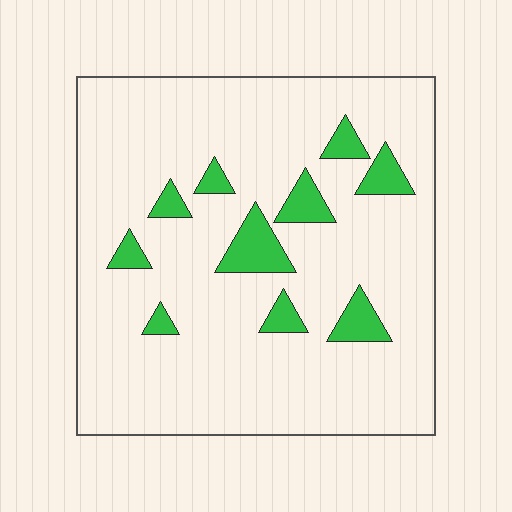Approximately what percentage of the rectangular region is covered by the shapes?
Approximately 10%.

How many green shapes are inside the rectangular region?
10.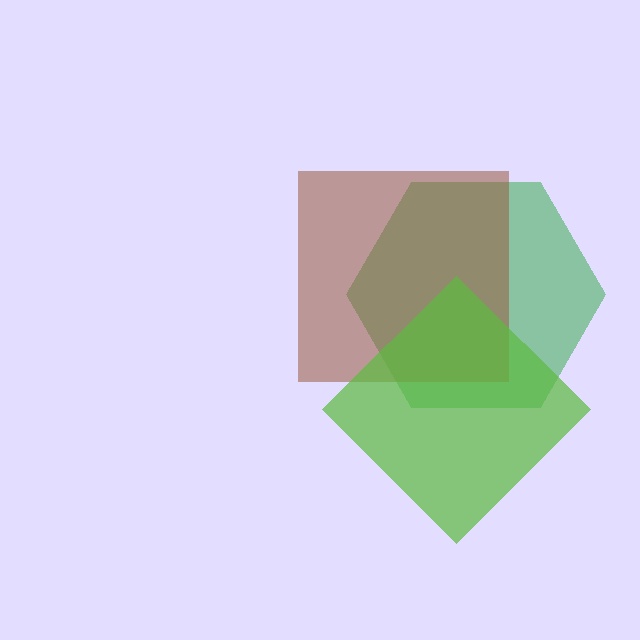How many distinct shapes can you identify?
There are 3 distinct shapes: a green hexagon, a brown square, a lime diamond.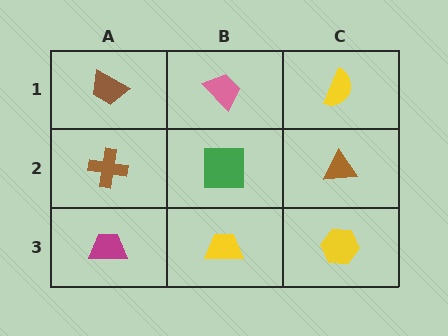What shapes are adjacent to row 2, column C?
A yellow semicircle (row 1, column C), a yellow hexagon (row 3, column C), a green square (row 2, column B).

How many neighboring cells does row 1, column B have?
3.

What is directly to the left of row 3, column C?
A yellow trapezoid.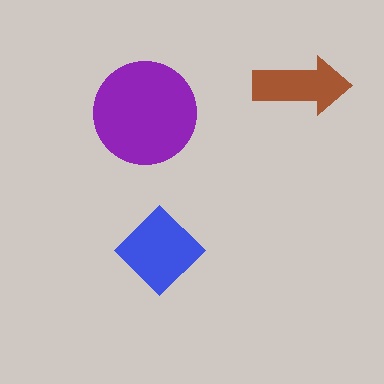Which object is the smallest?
The brown arrow.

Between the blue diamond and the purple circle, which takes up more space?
The purple circle.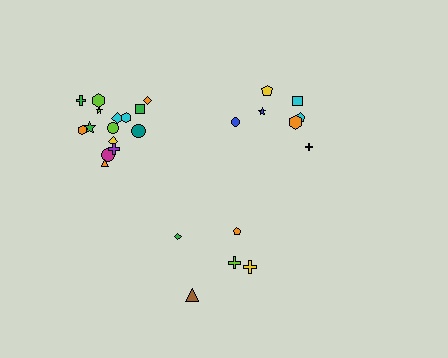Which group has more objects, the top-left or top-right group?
The top-left group.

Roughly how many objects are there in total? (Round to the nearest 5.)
Roughly 25 objects in total.